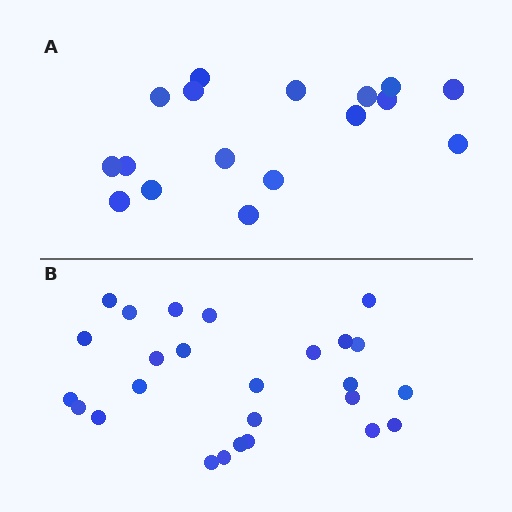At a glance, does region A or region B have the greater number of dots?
Region B (the bottom region) has more dots.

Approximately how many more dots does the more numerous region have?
Region B has roughly 8 or so more dots than region A.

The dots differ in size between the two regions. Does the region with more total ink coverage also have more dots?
No. Region A has more total ink coverage because its dots are larger, but region B actually contains more individual dots. Total area can be misleading — the number of items is what matters here.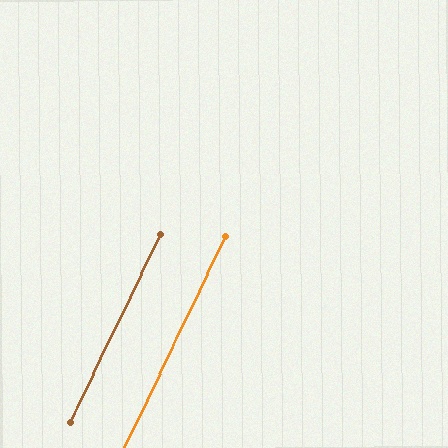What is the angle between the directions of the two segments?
Approximately 0 degrees.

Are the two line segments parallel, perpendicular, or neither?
Parallel — their directions differ by only 0.0°.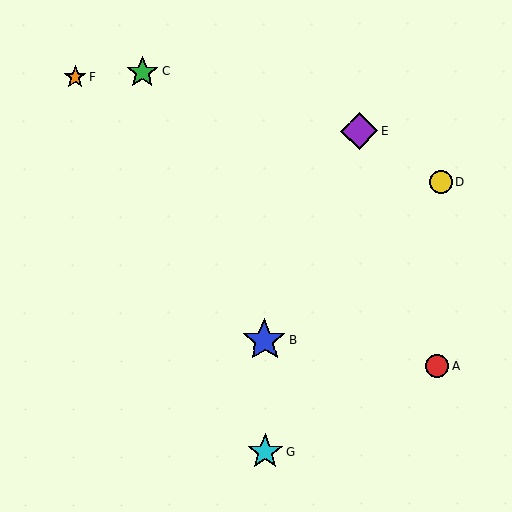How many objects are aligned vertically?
2 objects (B, G) are aligned vertically.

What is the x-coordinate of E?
Object E is at x≈360.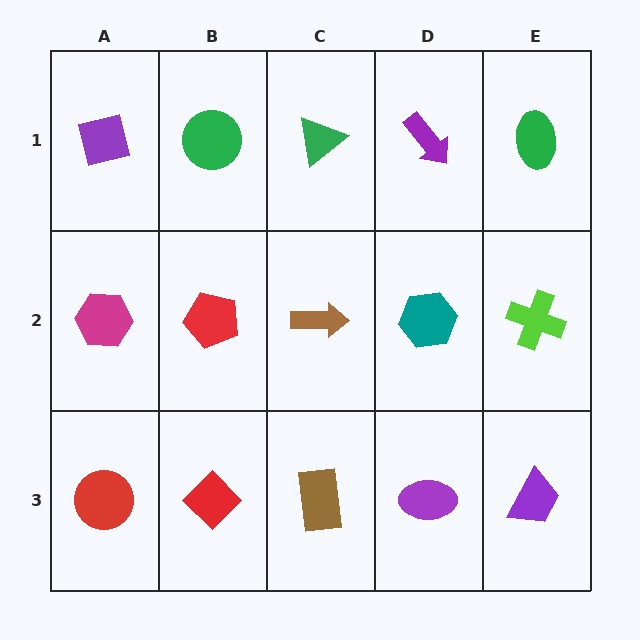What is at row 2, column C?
A brown arrow.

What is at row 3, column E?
A purple trapezoid.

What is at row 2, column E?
A lime cross.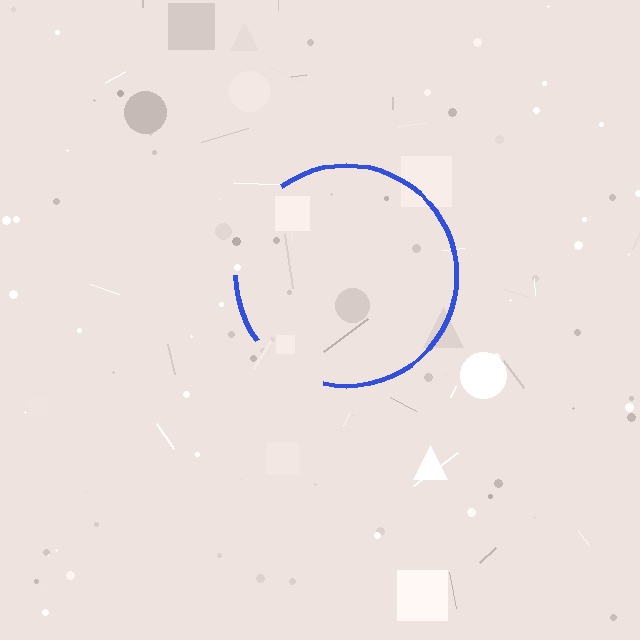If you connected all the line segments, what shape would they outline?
They would outline a circle.